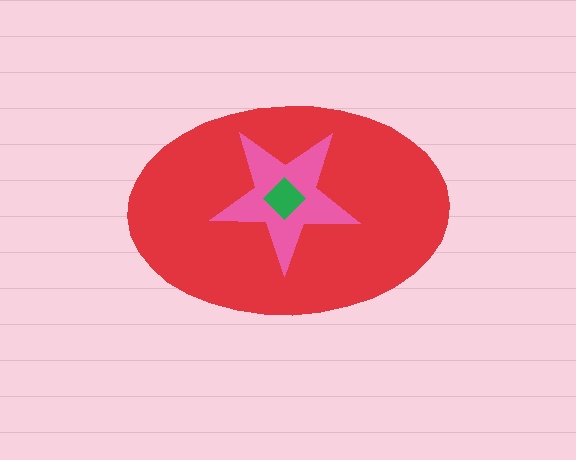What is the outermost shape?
The red ellipse.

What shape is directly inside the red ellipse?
The pink star.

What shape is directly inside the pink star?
The green diamond.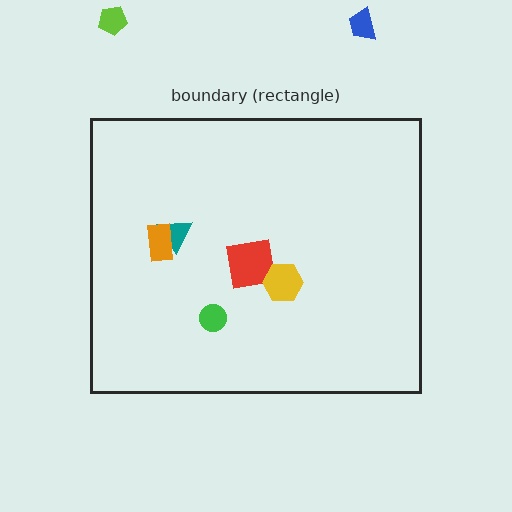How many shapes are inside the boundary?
5 inside, 2 outside.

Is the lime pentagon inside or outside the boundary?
Outside.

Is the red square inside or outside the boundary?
Inside.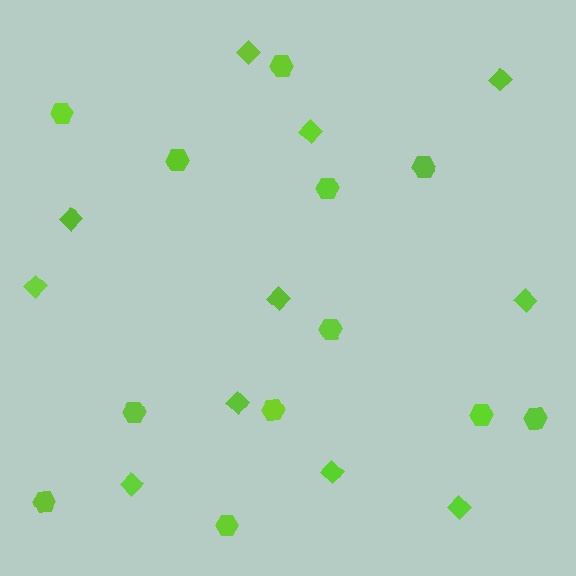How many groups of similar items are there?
There are 2 groups: one group of diamonds (11) and one group of hexagons (12).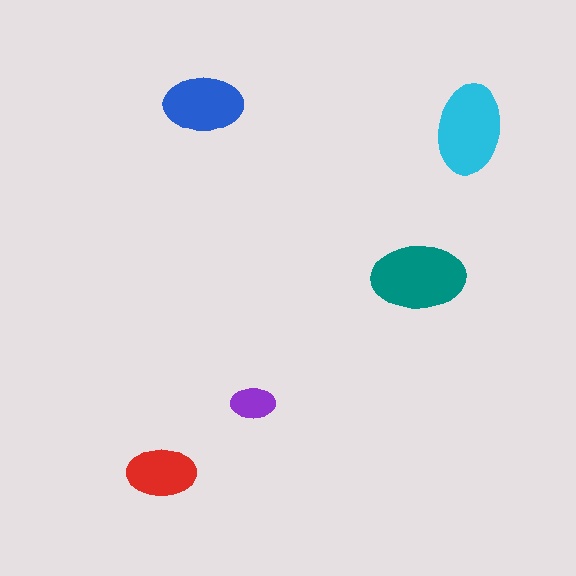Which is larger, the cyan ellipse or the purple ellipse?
The cyan one.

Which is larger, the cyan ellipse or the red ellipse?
The cyan one.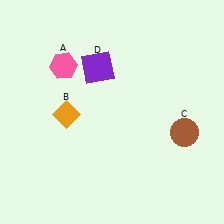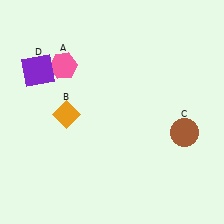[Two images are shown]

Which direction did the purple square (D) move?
The purple square (D) moved left.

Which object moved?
The purple square (D) moved left.